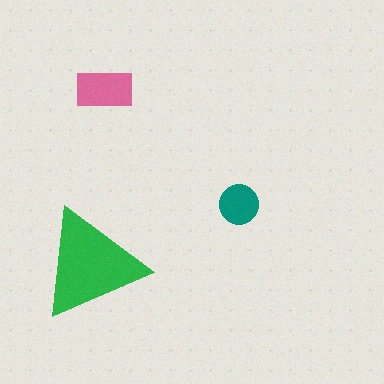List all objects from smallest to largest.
The teal circle, the pink rectangle, the green triangle.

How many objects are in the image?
There are 3 objects in the image.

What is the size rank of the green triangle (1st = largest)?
1st.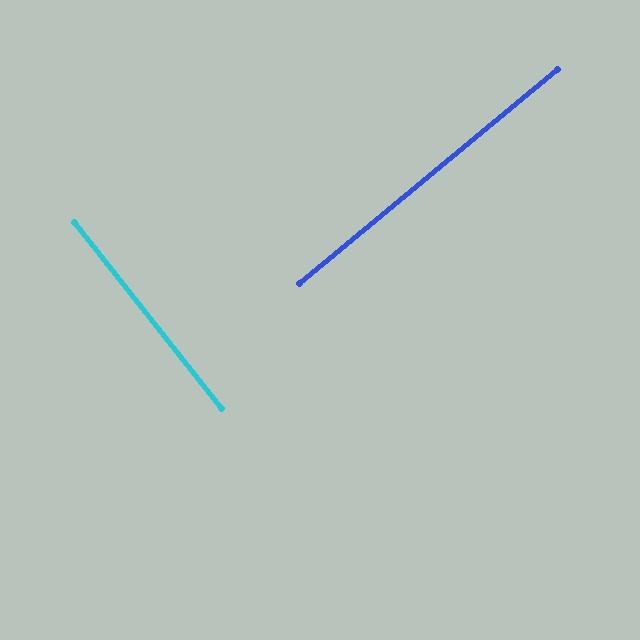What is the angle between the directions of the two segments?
Approximately 89 degrees.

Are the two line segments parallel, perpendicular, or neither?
Perpendicular — they meet at approximately 89°.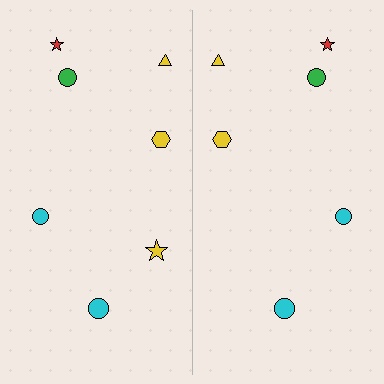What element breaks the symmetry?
A yellow star is missing from the right side.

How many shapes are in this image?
There are 13 shapes in this image.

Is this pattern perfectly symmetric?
No, the pattern is not perfectly symmetric. A yellow star is missing from the right side.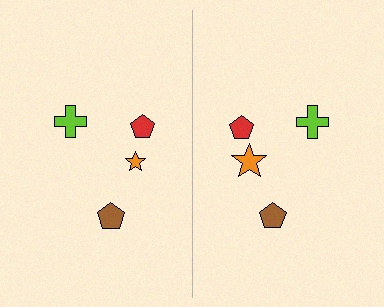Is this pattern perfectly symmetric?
No, the pattern is not perfectly symmetric. The orange star on the right side has a different size than its mirror counterpart.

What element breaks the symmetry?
The orange star on the right side has a different size than its mirror counterpart.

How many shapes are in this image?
There are 8 shapes in this image.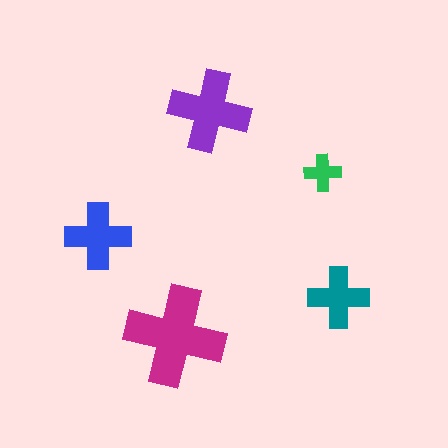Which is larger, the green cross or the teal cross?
The teal one.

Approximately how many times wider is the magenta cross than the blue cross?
About 1.5 times wider.